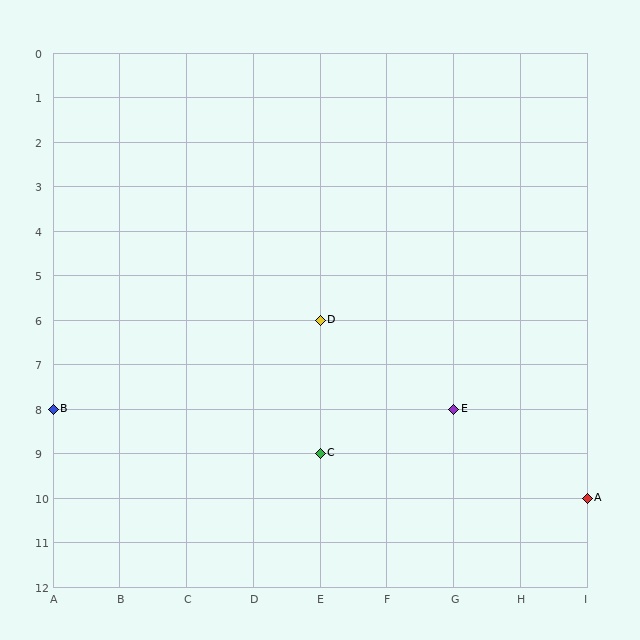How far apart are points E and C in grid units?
Points E and C are 2 columns and 1 row apart (about 2.2 grid units diagonally).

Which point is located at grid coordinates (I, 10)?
Point A is at (I, 10).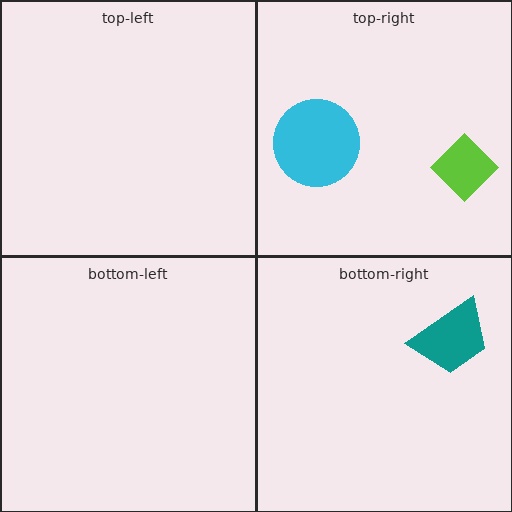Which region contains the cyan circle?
The top-right region.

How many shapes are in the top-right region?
2.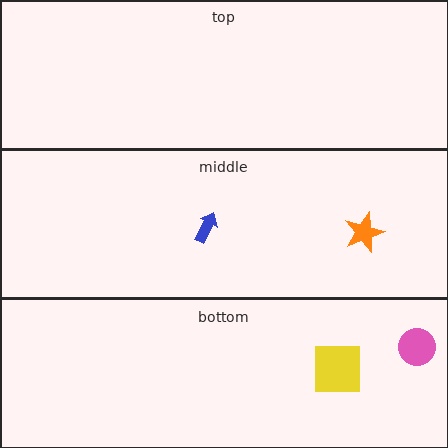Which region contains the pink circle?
The bottom region.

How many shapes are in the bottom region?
2.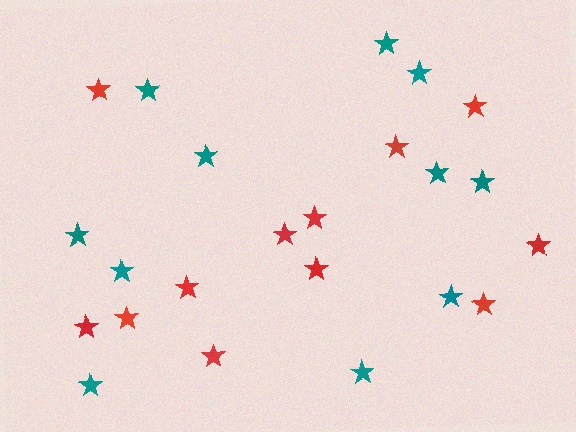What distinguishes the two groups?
There are 2 groups: one group of teal stars (11) and one group of red stars (12).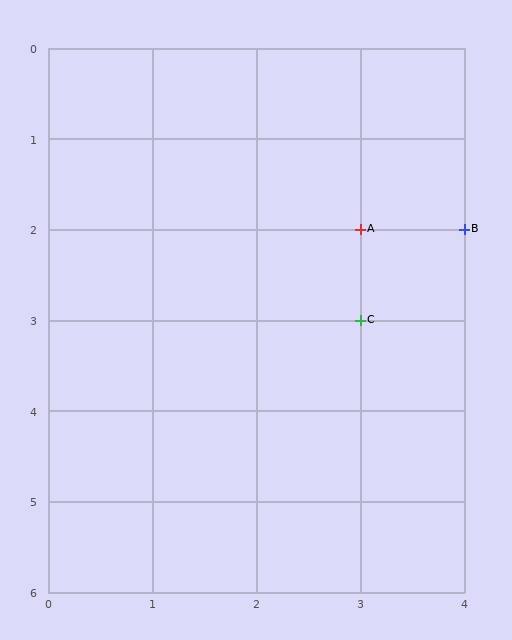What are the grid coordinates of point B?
Point B is at grid coordinates (4, 2).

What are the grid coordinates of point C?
Point C is at grid coordinates (3, 3).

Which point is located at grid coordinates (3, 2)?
Point A is at (3, 2).